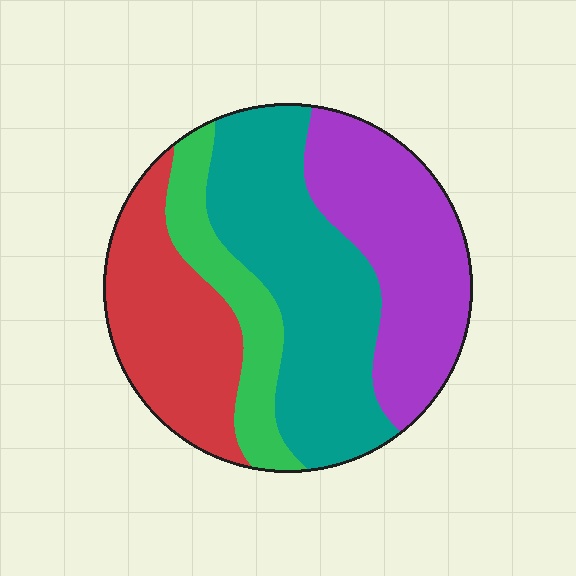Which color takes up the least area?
Green, at roughly 15%.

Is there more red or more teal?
Teal.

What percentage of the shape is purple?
Purple covers roughly 30% of the shape.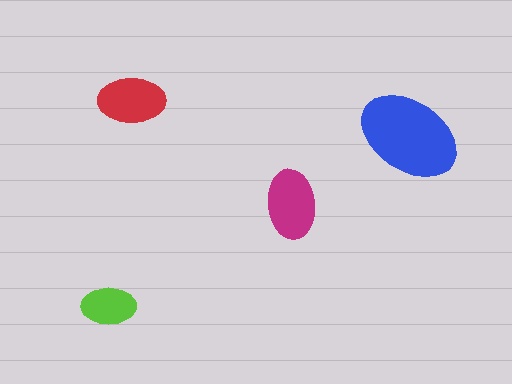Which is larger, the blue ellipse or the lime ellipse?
The blue one.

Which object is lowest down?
The lime ellipse is bottommost.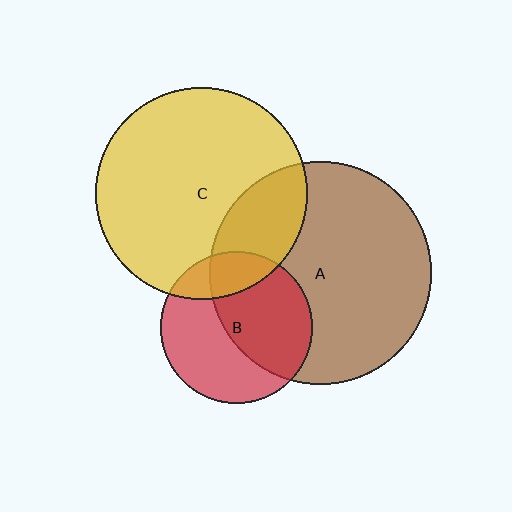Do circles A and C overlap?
Yes.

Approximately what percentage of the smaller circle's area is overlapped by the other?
Approximately 25%.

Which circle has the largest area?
Circle A (brown).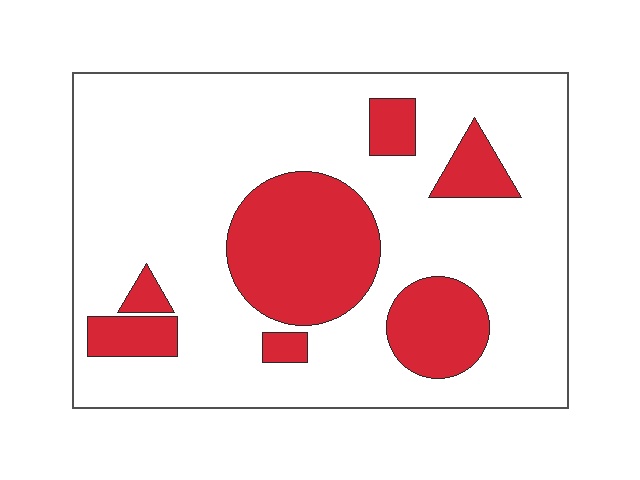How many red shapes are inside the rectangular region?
7.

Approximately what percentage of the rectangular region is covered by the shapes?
Approximately 25%.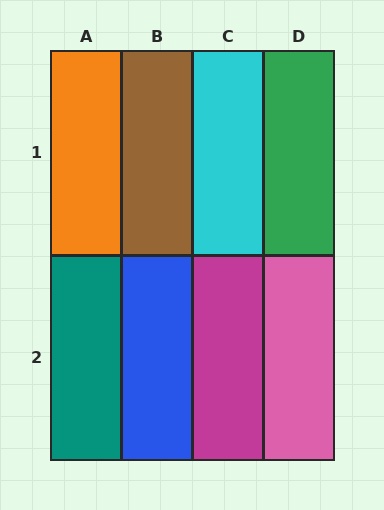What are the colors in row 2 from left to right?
Teal, blue, magenta, pink.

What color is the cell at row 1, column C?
Cyan.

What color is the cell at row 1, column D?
Green.